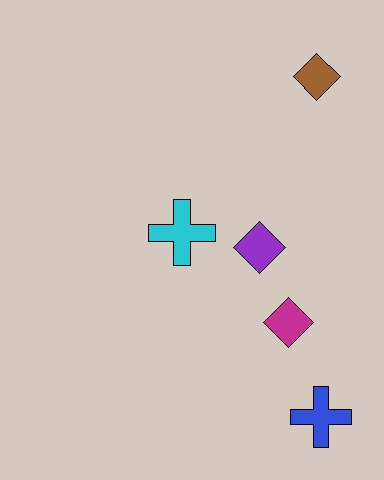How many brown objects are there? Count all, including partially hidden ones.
There is 1 brown object.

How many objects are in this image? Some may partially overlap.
There are 5 objects.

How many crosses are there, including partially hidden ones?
There are 2 crosses.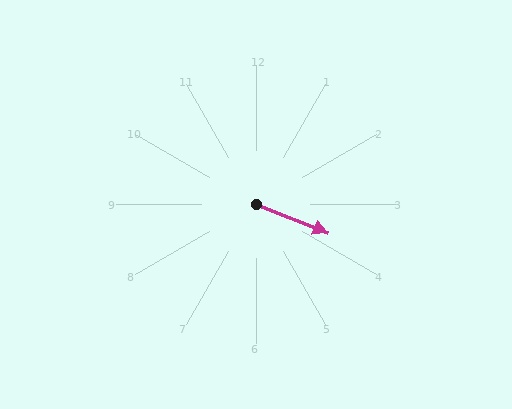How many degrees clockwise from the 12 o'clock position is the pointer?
Approximately 111 degrees.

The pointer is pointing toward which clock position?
Roughly 4 o'clock.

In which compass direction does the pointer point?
East.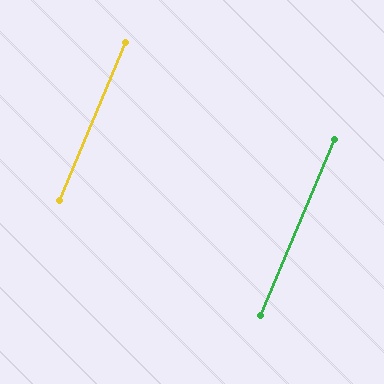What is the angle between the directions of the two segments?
Approximately 0 degrees.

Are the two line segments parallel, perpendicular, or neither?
Parallel — their directions differ by only 0.0°.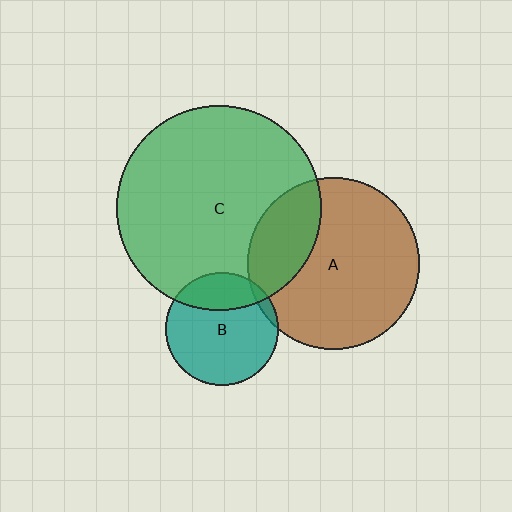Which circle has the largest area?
Circle C (green).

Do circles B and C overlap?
Yes.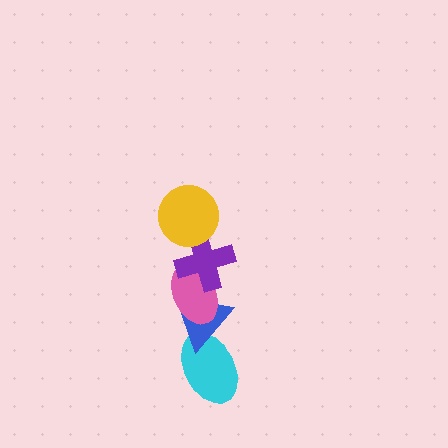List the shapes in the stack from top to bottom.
From top to bottom: the yellow circle, the purple cross, the pink ellipse, the blue triangle, the cyan ellipse.